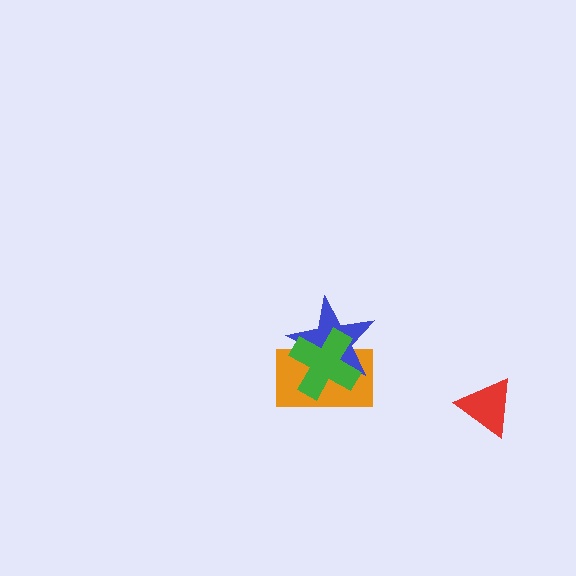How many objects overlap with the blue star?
2 objects overlap with the blue star.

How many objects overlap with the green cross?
2 objects overlap with the green cross.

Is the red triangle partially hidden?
No, no other shape covers it.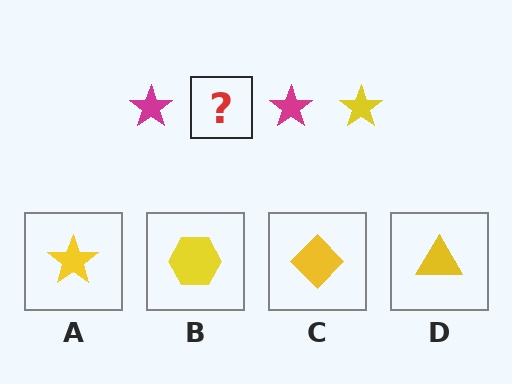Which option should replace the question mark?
Option A.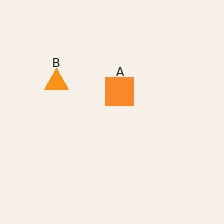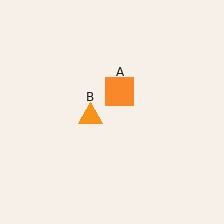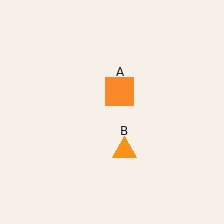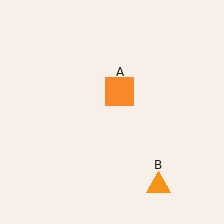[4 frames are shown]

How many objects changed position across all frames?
1 object changed position: orange triangle (object B).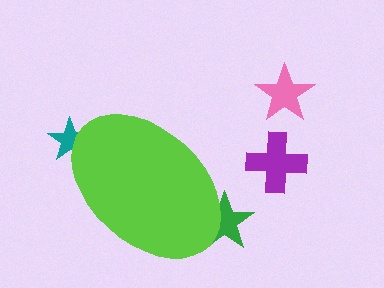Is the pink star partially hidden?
No, the pink star is fully visible.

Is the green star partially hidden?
Yes, the green star is partially hidden behind the lime ellipse.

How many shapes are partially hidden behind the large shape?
2 shapes are partially hidden.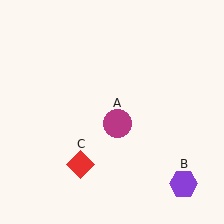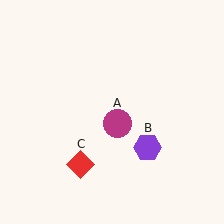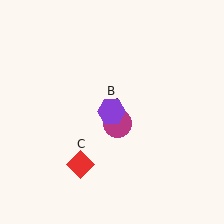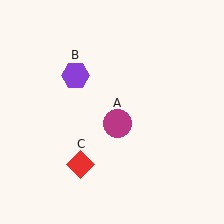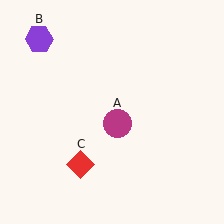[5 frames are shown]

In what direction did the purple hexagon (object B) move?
The purple hexagon (object B) moved up and to the left.